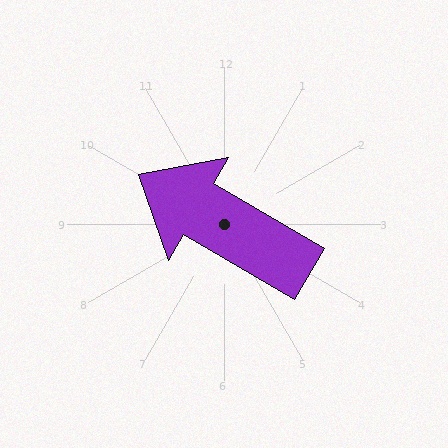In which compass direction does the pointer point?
Northwest.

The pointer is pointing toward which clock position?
Roughly 10 o'clock.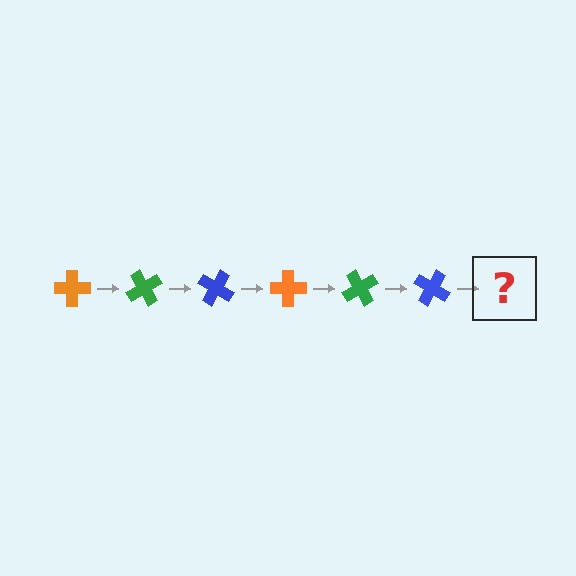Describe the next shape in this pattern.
It should be an orange cross, rotated 360 degrees from the start.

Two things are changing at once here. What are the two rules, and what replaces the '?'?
The two rules are that it rotates 60 degrees each step and the color cycles through orange, green, and blue. The '?' should be an orange cross, rotated 360 degrees from the start.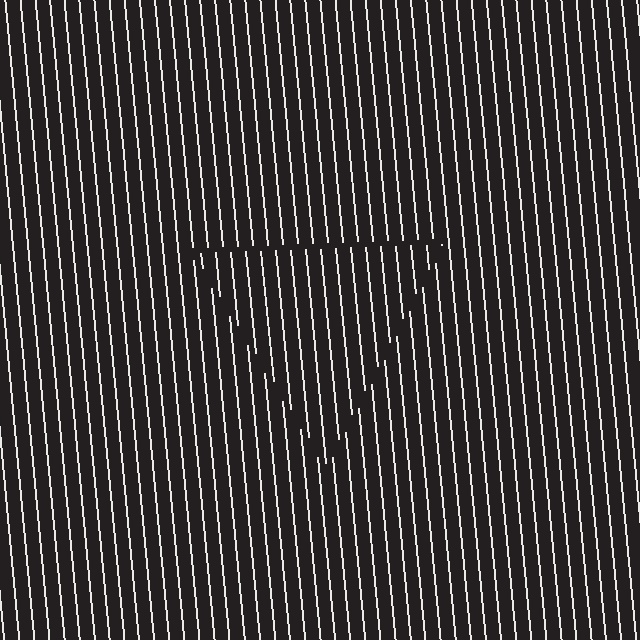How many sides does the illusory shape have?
3 sides — the line-ends trace a triangle.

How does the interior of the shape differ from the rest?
The interior of the shape contains the same grating, shifted by half a period — the contour is defined by the phase discontinuity where line-ends from the inner and outer gratings abut.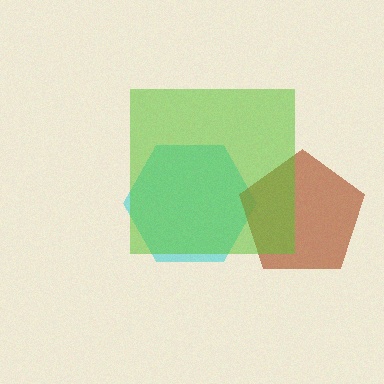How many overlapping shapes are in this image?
There are 3 overlapping shapes in the image.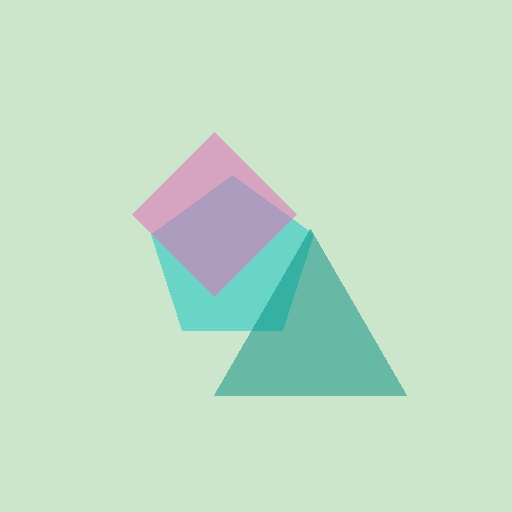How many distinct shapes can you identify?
There are 3 distinct shapes: a cyan pentagon, a teal triangle, a pink diamond.